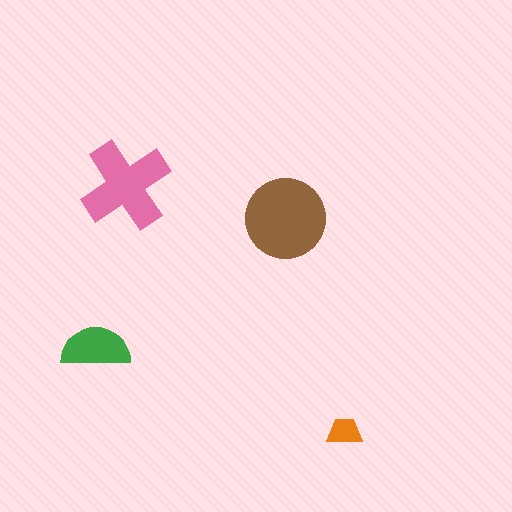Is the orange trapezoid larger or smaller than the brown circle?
Smaller.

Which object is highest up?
The pink cross is topmost.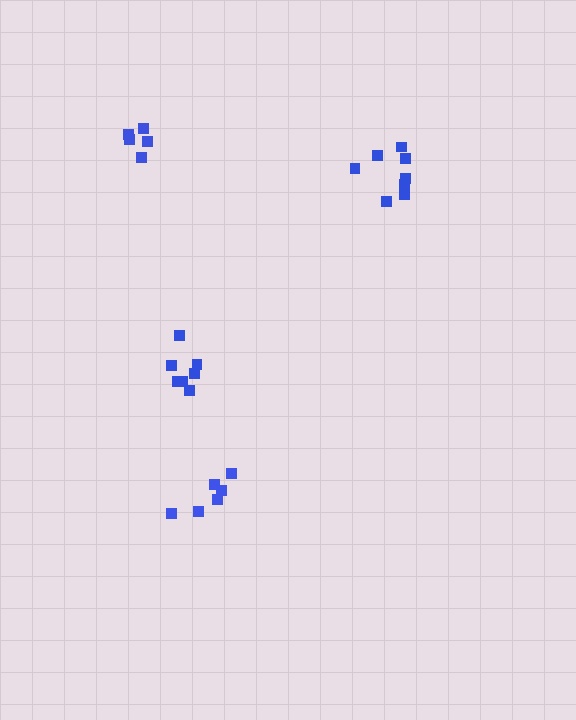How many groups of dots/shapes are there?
There are 4 groups.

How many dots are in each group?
Group 1: 6 dots, Group 2: 5 dots, Group 3: 8 dots, Group 4: 7 dots (26 total).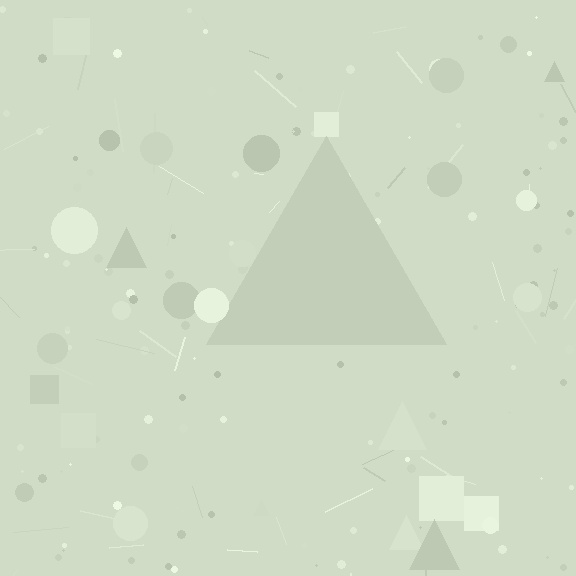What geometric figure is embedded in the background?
A triangle is embedded in the background.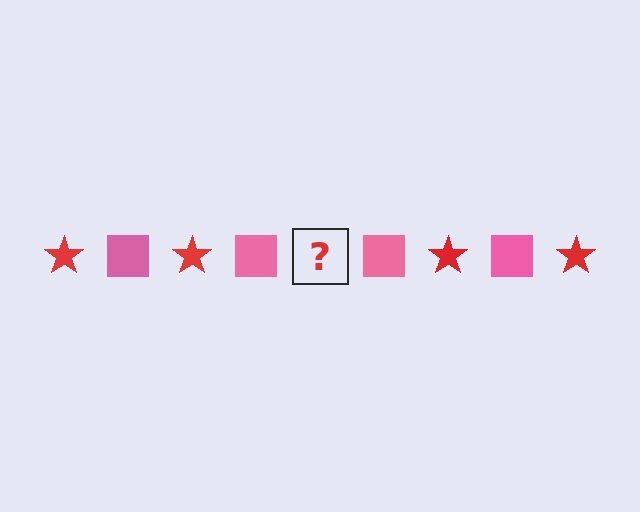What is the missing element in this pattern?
The missing element is a red star.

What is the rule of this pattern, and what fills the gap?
The rule is that the pattern alternates between red star and pink square. The gap should be filled with a red star.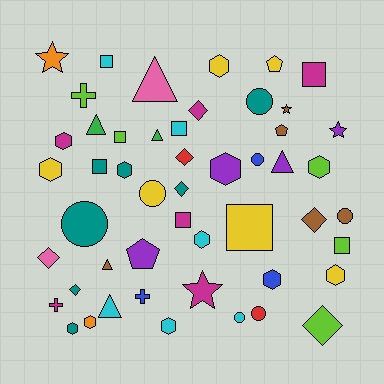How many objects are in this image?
There are 50 objects.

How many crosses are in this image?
There are 3 crosses.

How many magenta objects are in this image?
There are 6 magenta objects.